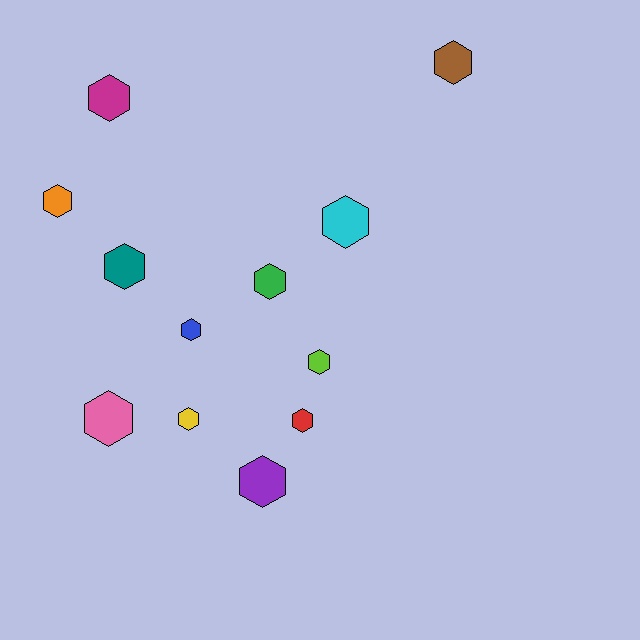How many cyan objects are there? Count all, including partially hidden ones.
There is 1 cyan object.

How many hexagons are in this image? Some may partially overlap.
There are 12 hexagons.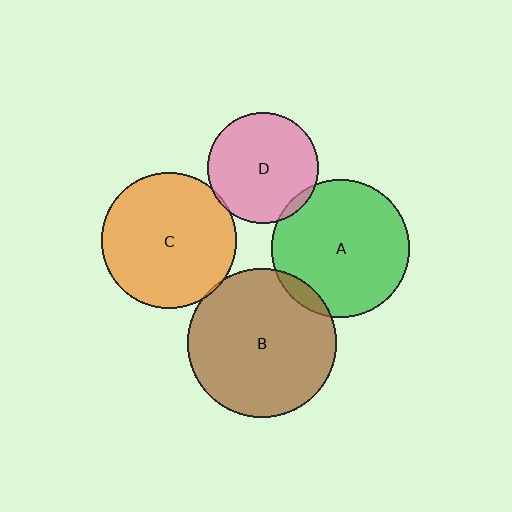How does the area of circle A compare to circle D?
Approximately 1.6 times.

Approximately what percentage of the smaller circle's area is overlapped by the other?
Approximately 5%.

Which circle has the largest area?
Circle B (brown).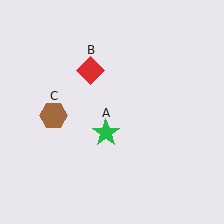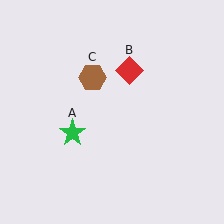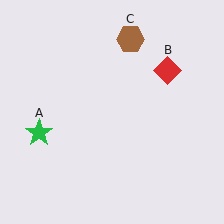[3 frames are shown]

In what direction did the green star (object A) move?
The green star (object A) moved left.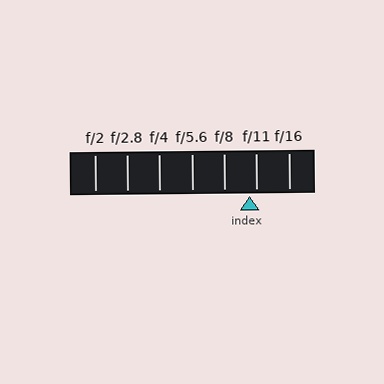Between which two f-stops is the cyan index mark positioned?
The index mark is between f/8 and f/11.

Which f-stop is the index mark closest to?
The index mark is closest to f/11.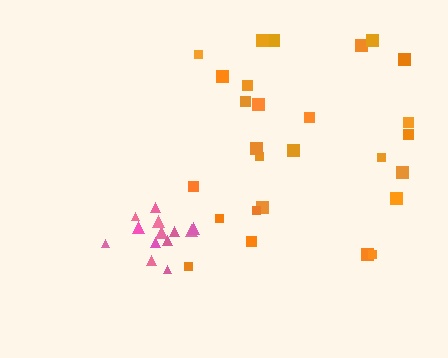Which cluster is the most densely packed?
Pink.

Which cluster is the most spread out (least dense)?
Orange.